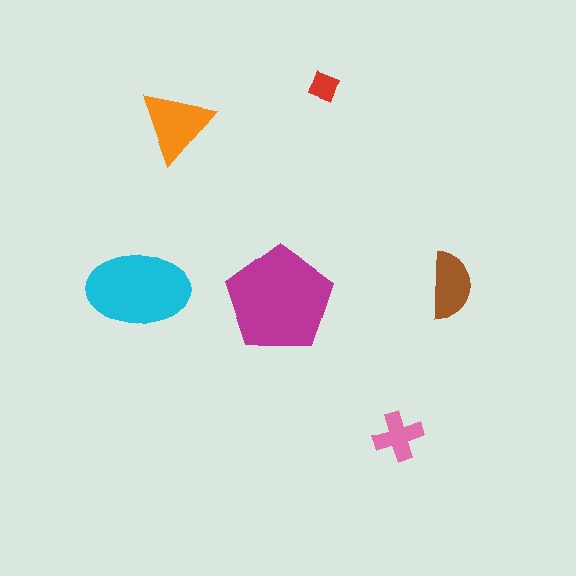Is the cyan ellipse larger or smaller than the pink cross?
Larger.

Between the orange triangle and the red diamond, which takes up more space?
The orange triangle.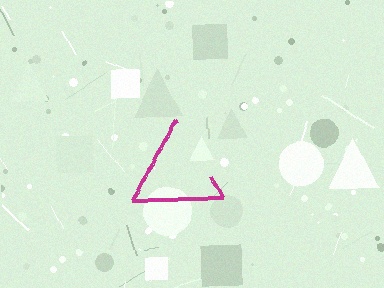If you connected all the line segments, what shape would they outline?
They would outline a triangle.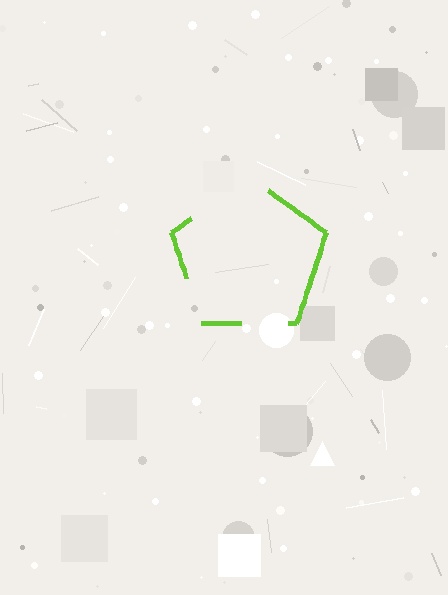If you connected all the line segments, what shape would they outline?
They would outline a pentagon.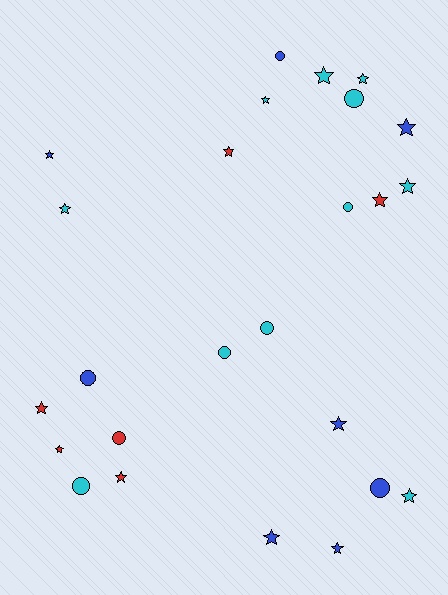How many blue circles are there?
There are 3 blue circles.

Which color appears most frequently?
Cyan, with 11 objects.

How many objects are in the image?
There are 25 objects.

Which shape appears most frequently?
Star, with 16 objects.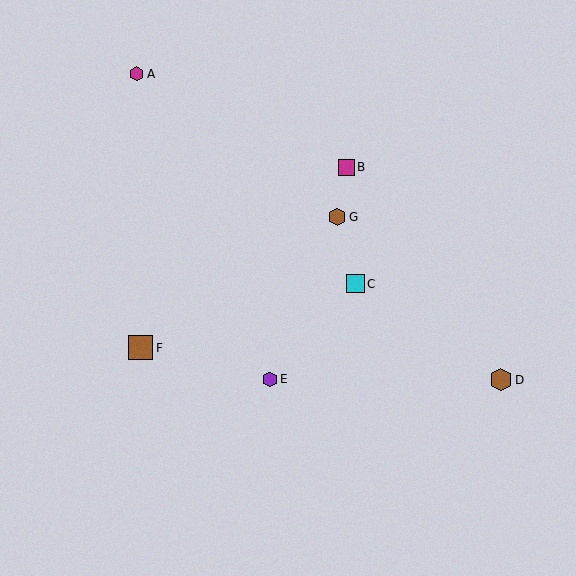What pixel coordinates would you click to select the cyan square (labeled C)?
Click at (355, 284) to select the cyan square C.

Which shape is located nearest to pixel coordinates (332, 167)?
The magenta square (labeled B) at (347, 168) is nearest to that location.